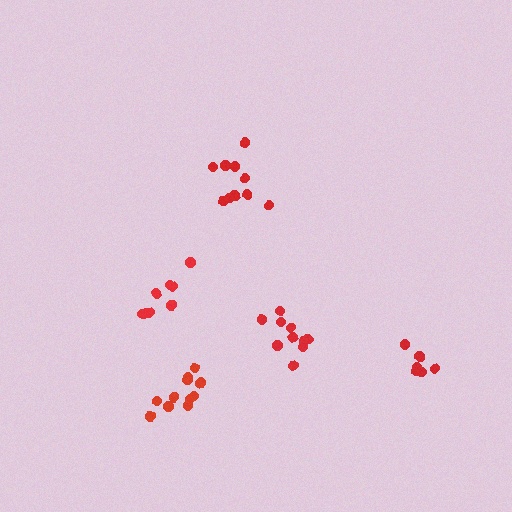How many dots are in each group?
Group 1: 6 dots, Group 2: 11 dots, Group 3: 10 dots, Group 4: 10 dots, Group 5: 8 dots (45 total).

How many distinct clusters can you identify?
There are 5 distinct clusters.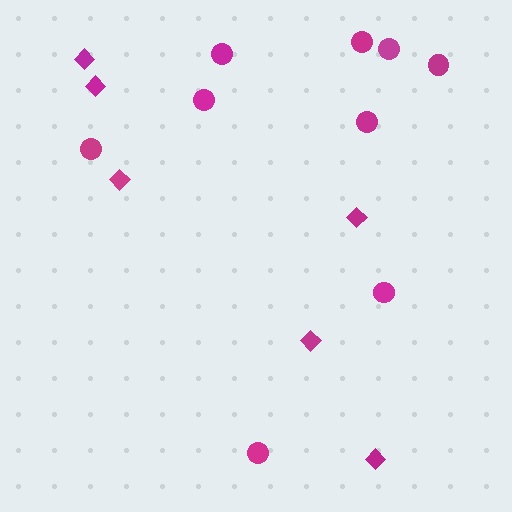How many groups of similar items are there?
There are 2 groups: one group of diamonds (6) and one group of circles (9).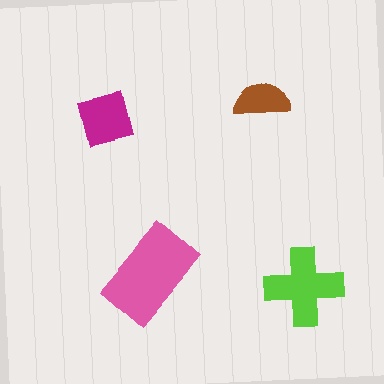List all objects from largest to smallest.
The pink rectangle, the lime cross, the magenta square, the brown semicircle.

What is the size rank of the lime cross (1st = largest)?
2nd.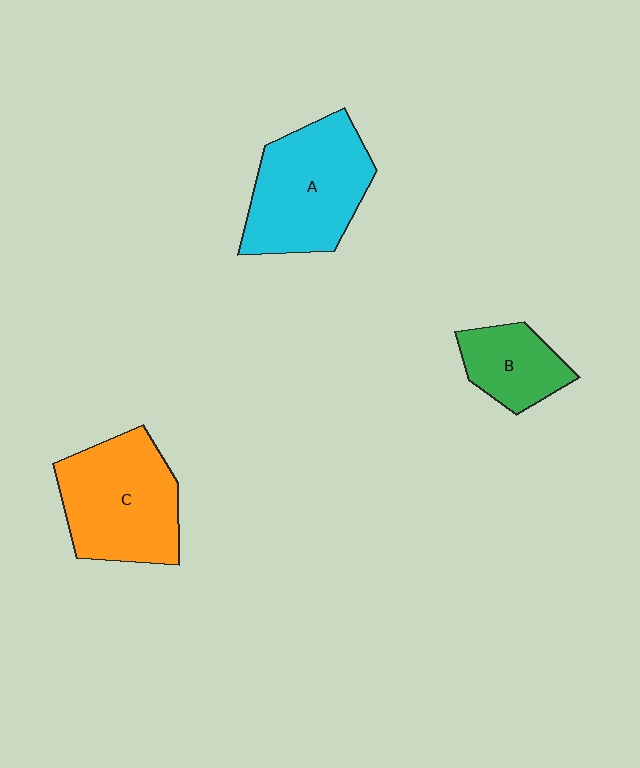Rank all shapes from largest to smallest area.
From largest to smallest: A (cyan), C (orange), B (green).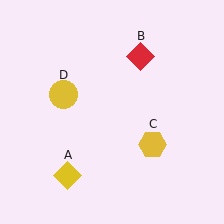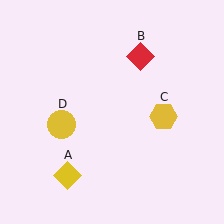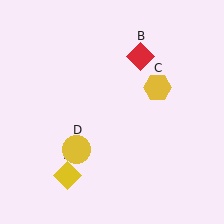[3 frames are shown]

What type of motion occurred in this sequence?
The yellow hexagon (object C), yellow circle (object D) rotated counterclockwise around the center of the scene.